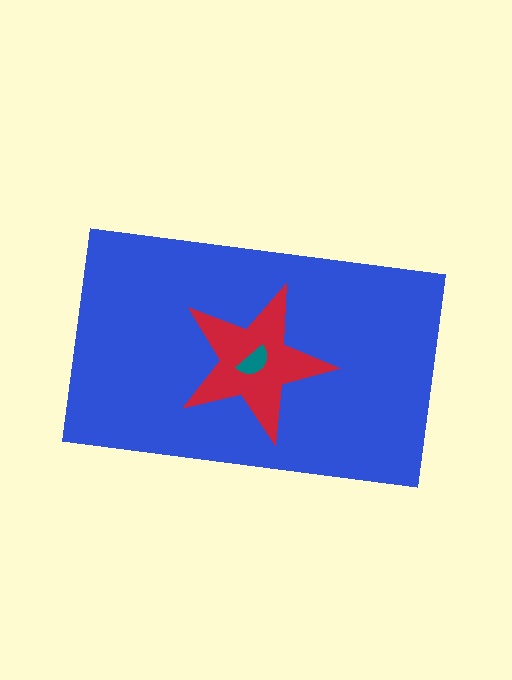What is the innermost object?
The teal semicircle.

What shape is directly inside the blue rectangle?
The red star.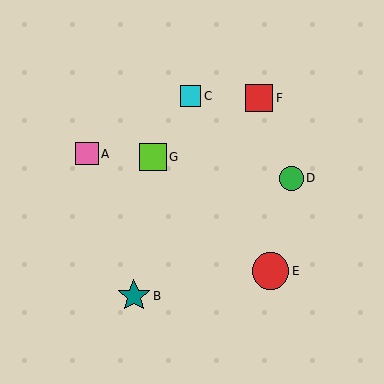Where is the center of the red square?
The center of the red square is at (259, 98).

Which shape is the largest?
The red circle (labeled E) is the largest.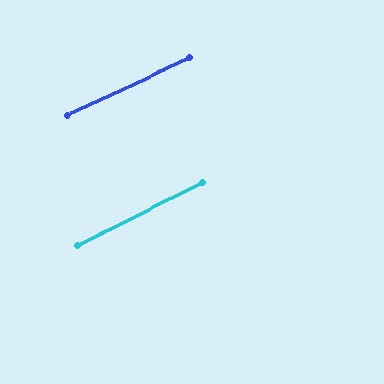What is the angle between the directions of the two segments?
Approximately 2 degrees.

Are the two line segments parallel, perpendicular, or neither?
Parallel — their directions differ by only 1.9°.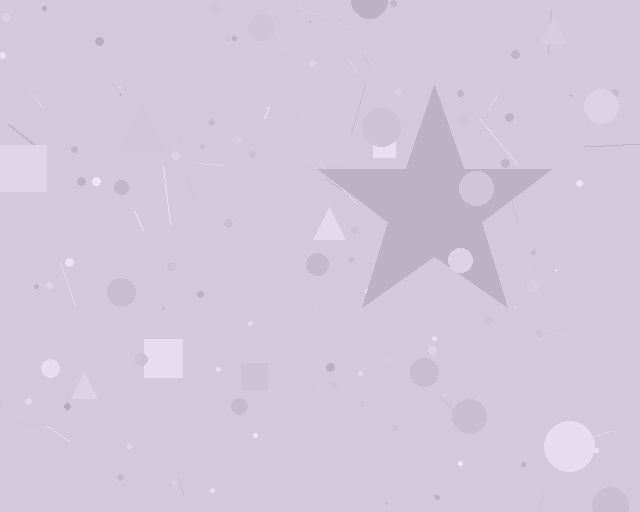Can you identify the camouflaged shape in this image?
The camouflaged shape is a star.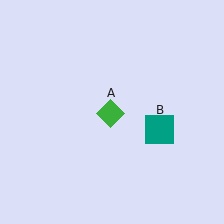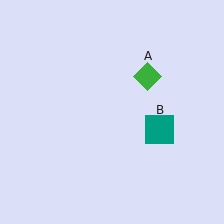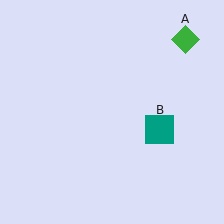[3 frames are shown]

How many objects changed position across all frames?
1 object changed position: green diamond (object A).